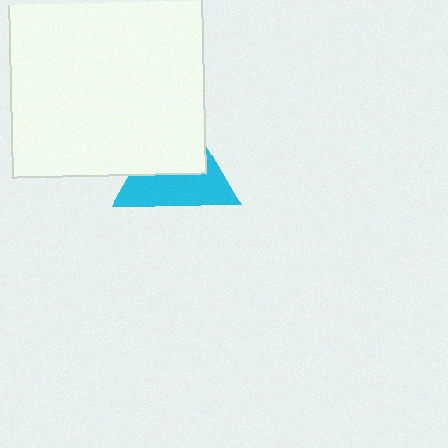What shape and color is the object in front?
The object in front is a white square.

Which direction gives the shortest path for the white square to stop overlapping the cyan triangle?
Moving toward the upper-left gives the shortest separation.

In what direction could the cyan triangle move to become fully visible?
The cyan triangle could move toward the lower-right. That would shift it out from behind the white square entirely.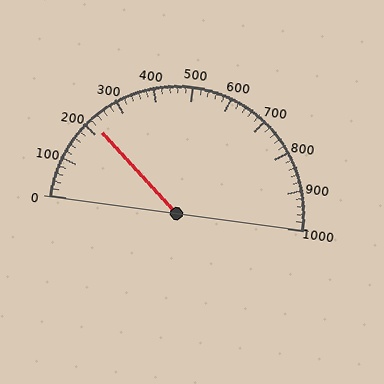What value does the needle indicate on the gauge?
The needle indicates approximately 220.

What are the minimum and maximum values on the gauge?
The gauge ranges from 0 to 1000.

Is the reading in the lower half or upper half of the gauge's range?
The reading is in the lower half of the range (0 to 1000).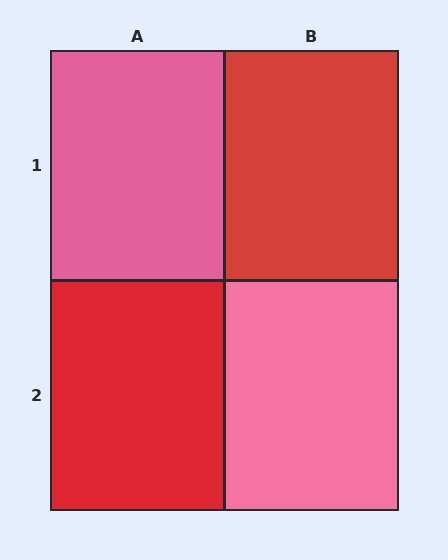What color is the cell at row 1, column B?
Red.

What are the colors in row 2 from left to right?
Red, pink.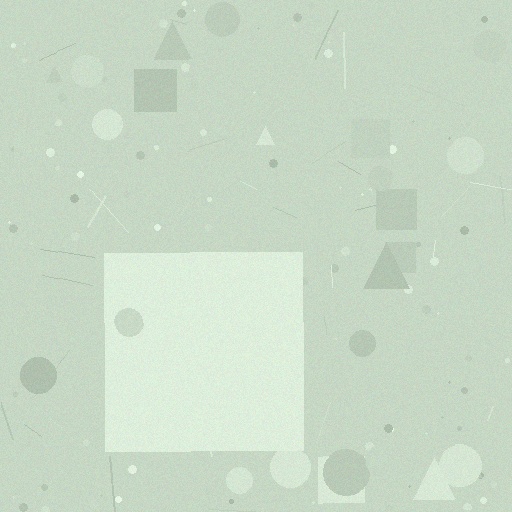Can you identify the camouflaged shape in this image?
The camouflaged shape is a square.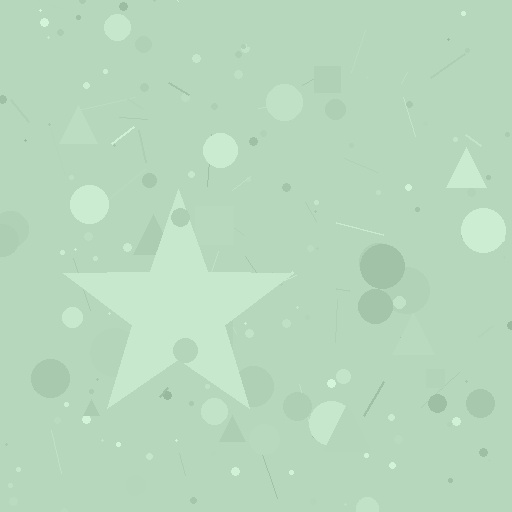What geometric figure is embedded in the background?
A star is embedded in the background.